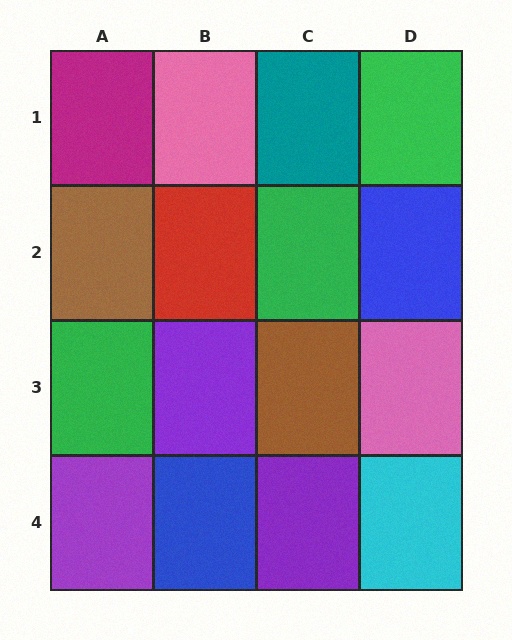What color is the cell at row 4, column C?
Purple.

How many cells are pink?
2 cells are pink.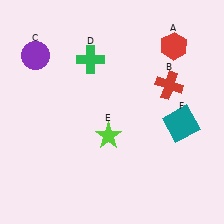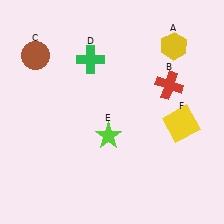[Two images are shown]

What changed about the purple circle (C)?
In Image 1, C is purple. In Image 2, it changed to brown.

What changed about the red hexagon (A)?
In Image 1, A is red. In Image 2, it changed to yellow.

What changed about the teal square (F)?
In Image 1, F is teal. In Image 2, it changed to yellow.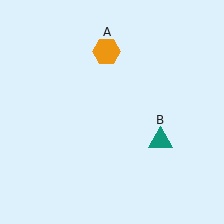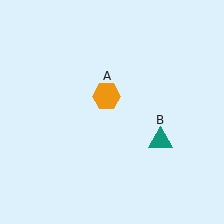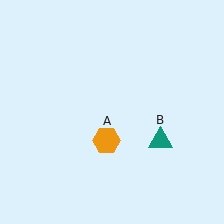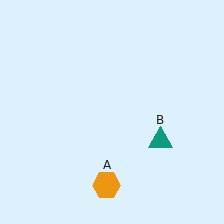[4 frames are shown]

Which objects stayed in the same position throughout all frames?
Teal triangle (object B) remained stationary.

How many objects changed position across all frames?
1 object changed position: orange hexagon (object A).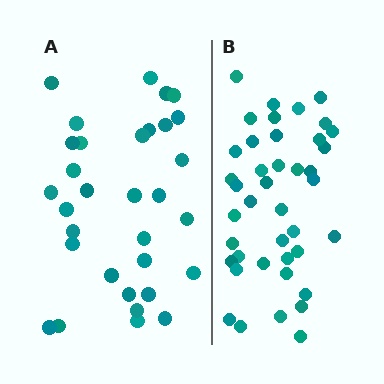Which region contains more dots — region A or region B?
Region B (the right region) has more dots.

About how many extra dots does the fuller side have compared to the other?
Region B has roughly 8 or so more dots than region A.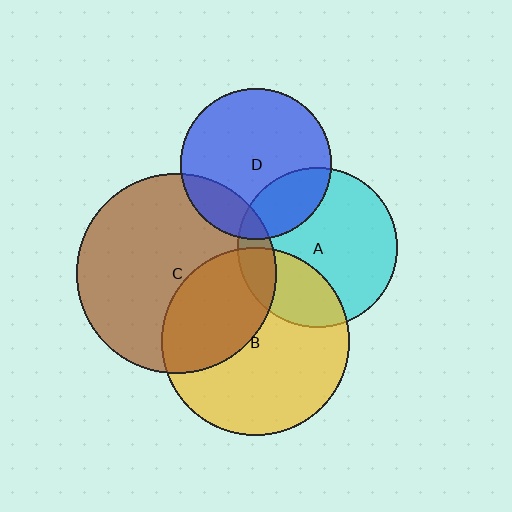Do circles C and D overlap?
Yes.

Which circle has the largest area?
Circle C (brown).